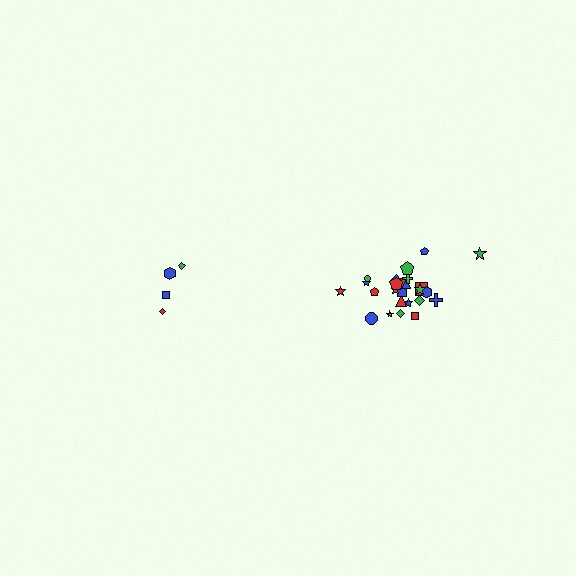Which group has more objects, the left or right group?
The right group.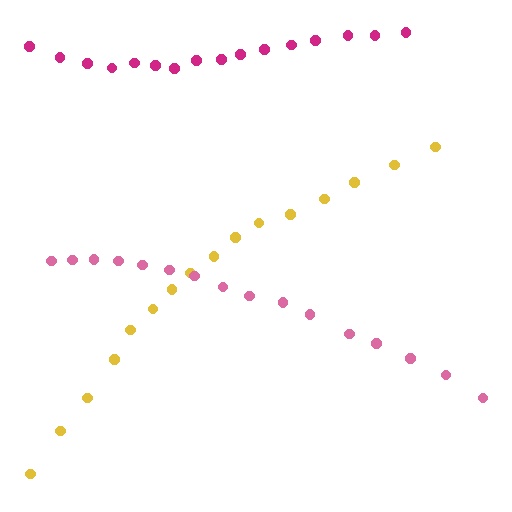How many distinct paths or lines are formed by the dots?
There are 3 distinct paths.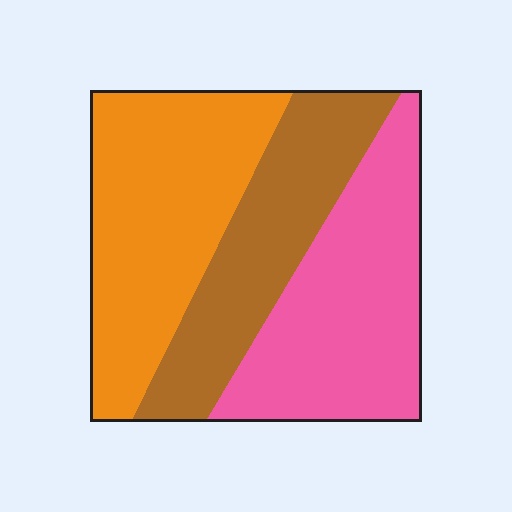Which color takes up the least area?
Brown, at roughly 30%.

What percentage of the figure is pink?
Pink covers 35% of the figure.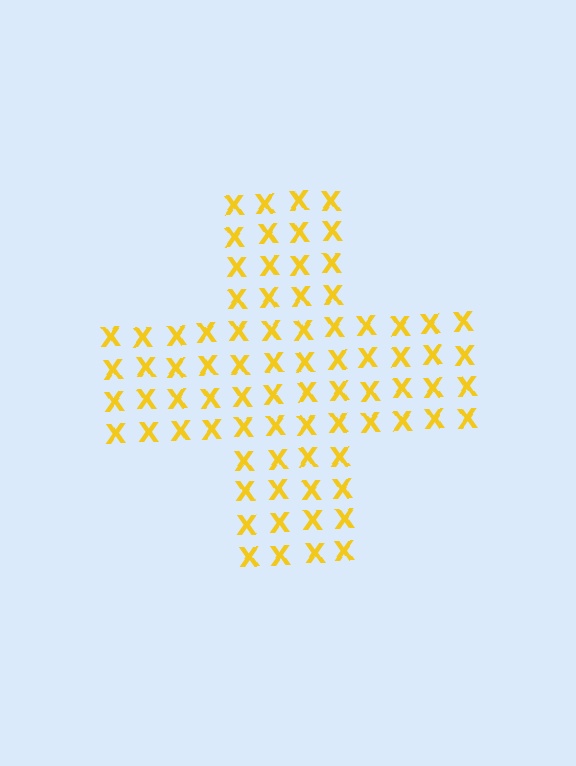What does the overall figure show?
The overall figure shows a cross.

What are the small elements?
The small elements are letter X's.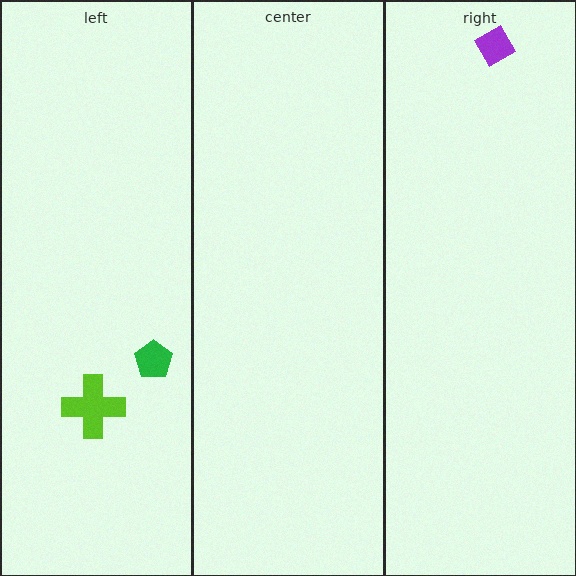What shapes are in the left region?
The lime cross, the green pentagon.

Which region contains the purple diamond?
The right region.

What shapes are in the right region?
The purple diamond.